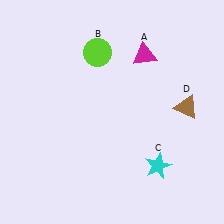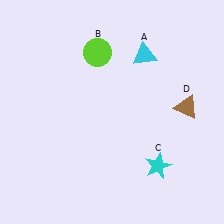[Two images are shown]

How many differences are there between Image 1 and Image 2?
There is 1 difference between the two images.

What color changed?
The triangle (A) changed from magenta in Image 1 to cyan in Image 2.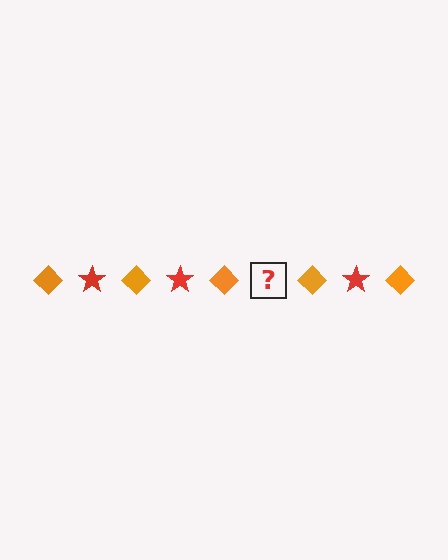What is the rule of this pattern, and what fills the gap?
The rule is that the pattern alternates between orange diamond and red star. The gap should be filled with a red star.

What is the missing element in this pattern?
The missing element is a red star.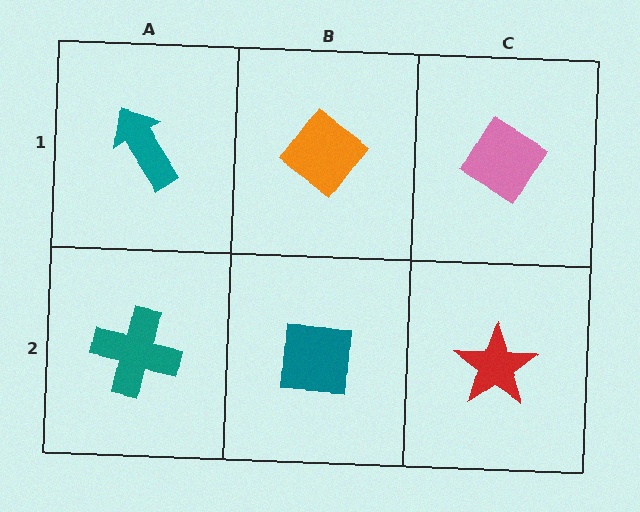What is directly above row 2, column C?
A pink diamond.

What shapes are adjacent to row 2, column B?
An orange diamond (row 1, column B), a teal cross (row 2, column A), a red star (row 2, column C).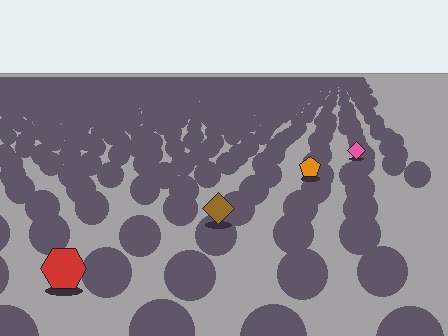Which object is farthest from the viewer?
The pink diamond is farthest from the viewer. It appears smaller and the ground texture around it is denser.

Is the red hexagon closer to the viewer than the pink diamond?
Yes. The red hexagon is closer — you can tell from the texture gradient: the ground texture is coarser near it.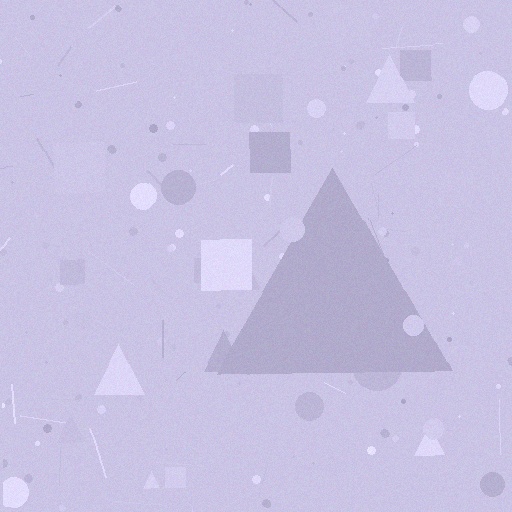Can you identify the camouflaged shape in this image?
The camouflaged shape is a triangle.